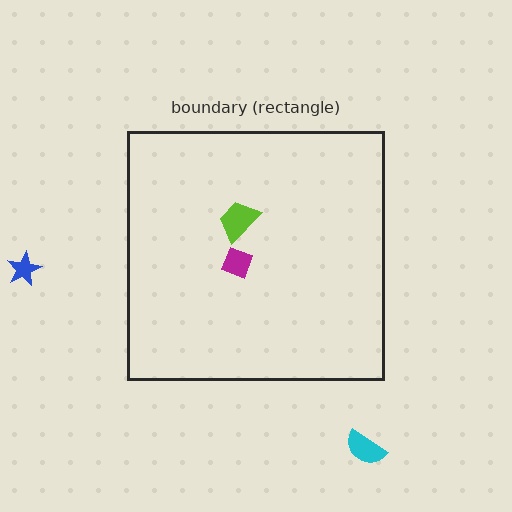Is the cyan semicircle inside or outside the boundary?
Outside.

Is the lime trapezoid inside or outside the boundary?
Inside.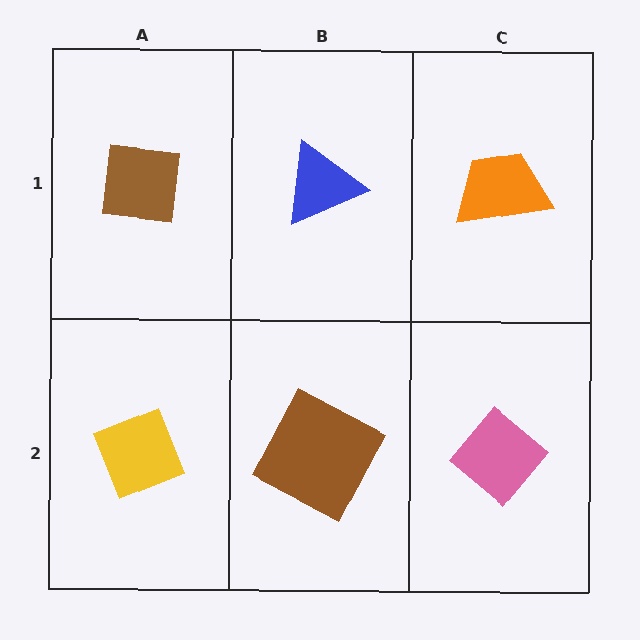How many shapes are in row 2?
3 shapes.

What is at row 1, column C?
An orange trapezoid.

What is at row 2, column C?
A pink diamond.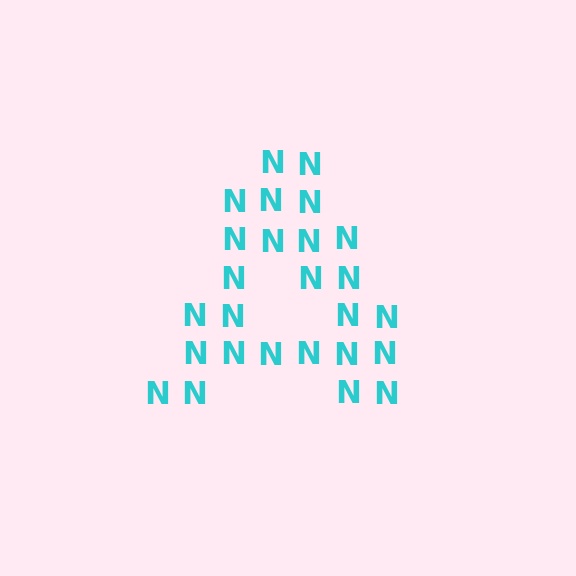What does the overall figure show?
The overall figure shows the letter A.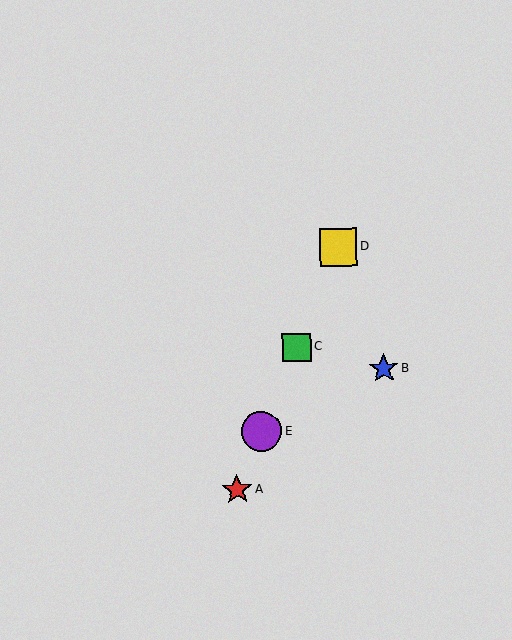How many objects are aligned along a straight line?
4 objects (A, C, D, E) are aligned along a straight line.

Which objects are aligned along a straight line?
Objects A, C, D, E are aligned along a straight line.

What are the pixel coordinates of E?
Object E is at (261, 431).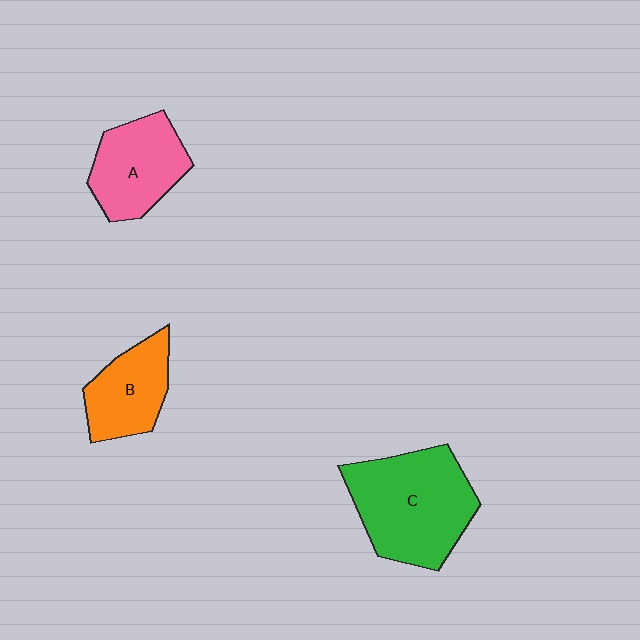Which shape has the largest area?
Shape C (green).